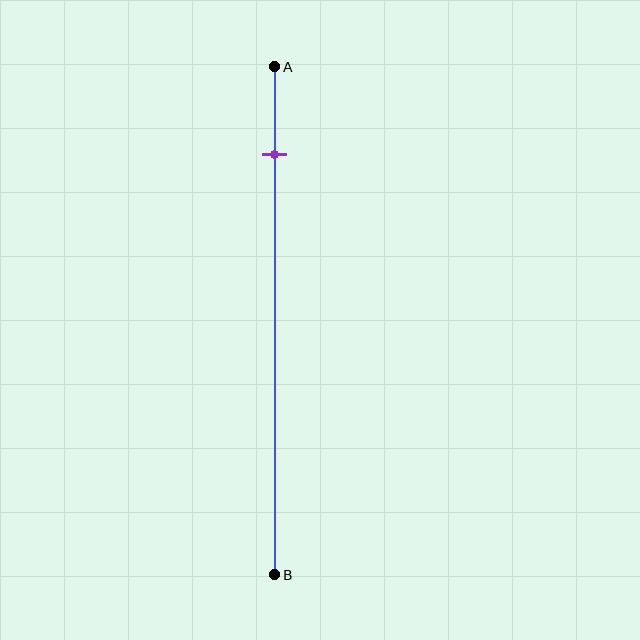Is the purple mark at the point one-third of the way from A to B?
No, the mark is at about 15% from A, not at the 33% one-third point.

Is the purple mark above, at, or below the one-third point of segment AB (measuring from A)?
The purple mark is above the one-third point of segment AB.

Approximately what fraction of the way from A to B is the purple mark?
The purple mark is approximately 15% of the way from A to B.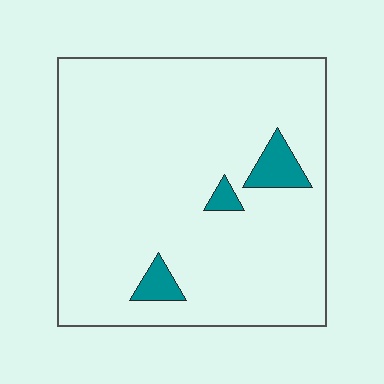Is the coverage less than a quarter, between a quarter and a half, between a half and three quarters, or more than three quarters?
Less than a quarter.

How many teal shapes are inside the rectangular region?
3.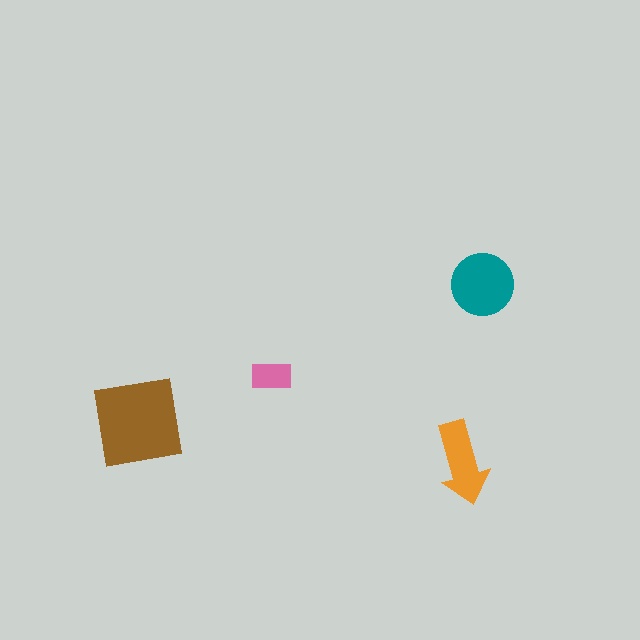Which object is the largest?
The brown square.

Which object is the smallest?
The pink rectangle.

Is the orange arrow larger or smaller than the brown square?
Smaller.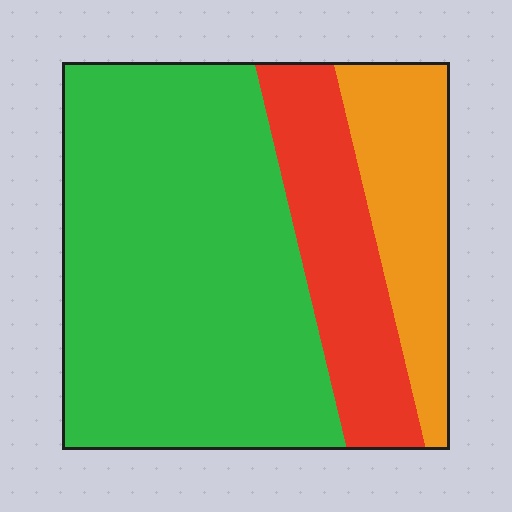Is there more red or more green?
Green.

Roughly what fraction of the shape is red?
Red covers around 20% of the shape.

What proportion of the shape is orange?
Orange takes up about one sixth (1/6) of the shape.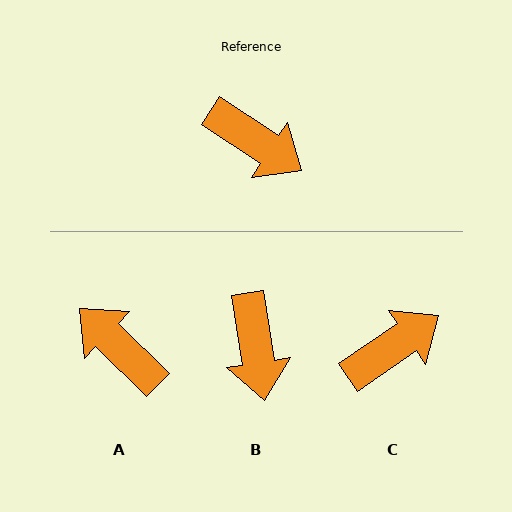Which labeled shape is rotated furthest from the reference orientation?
A, about 169 degrees away.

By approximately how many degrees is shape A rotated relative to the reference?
Approximately 169 degrees counter-clockwise.